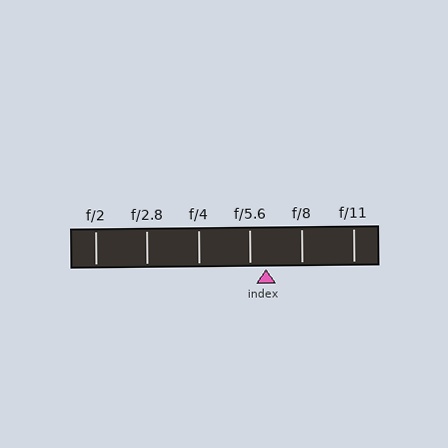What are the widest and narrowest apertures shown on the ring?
The widest aperture shown is f/2 and the narrowest is f/11.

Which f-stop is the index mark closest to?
The index mark is closest to f/5.6.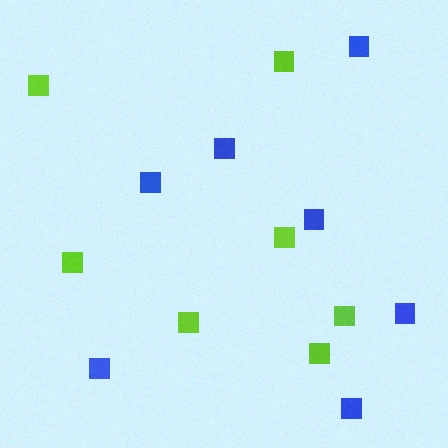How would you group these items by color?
There are 2 groups: one group of blue squares (7) and one group of lime squares (7).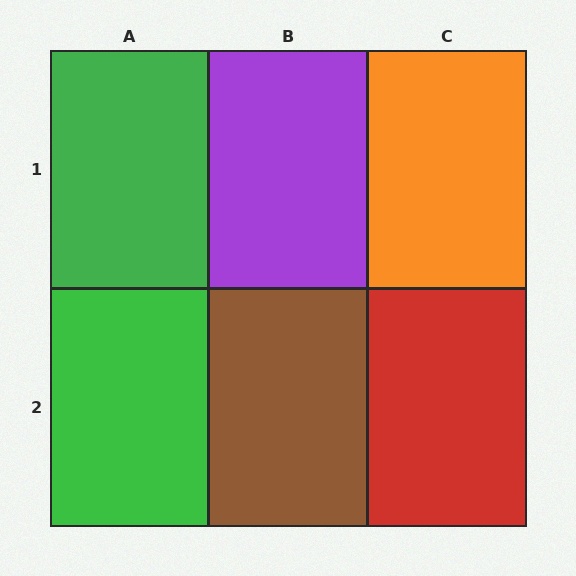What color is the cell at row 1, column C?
Orange.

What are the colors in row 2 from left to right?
Green, brown, red.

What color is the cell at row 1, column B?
Purple.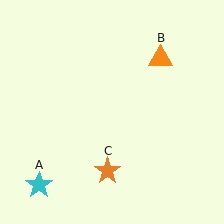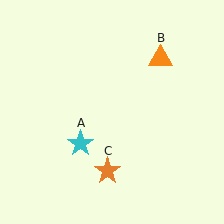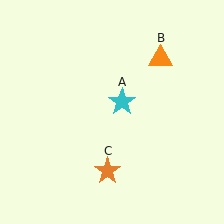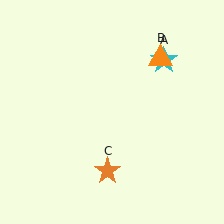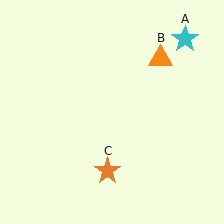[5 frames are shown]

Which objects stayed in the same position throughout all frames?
Orange triangle (object B) and orange star (object C) remained stationary.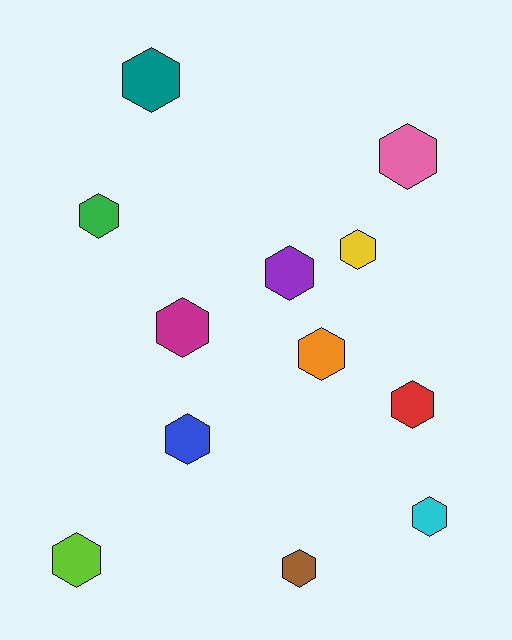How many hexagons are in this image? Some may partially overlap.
There are 12 hexagons.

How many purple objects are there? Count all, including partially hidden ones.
There is 1 purple object.